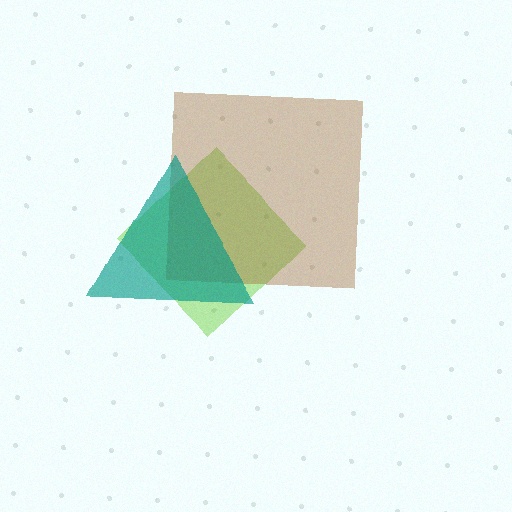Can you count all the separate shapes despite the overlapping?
Yes, there are 3 separate shapes.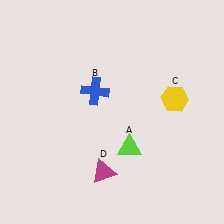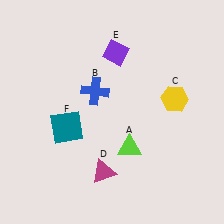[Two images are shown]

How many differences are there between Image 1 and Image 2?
There are 2 differences between the two images.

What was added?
A purple diamond (E), a teal square (F) were added in Image 2.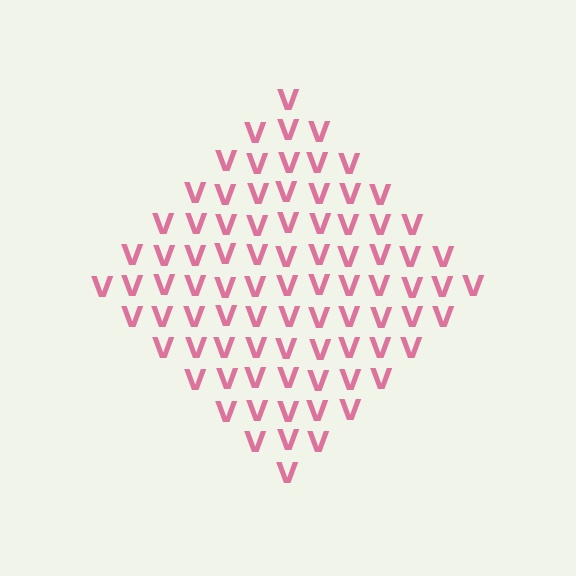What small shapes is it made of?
It is made of small letter V's.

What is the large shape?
The large shape is a diamond.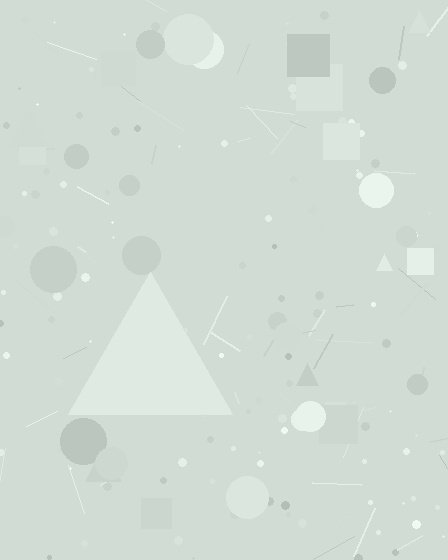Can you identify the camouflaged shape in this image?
The camouflaged shape is a triangle.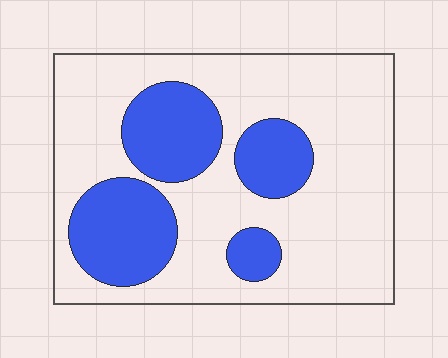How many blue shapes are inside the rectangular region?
4.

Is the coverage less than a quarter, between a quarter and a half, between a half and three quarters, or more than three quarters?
Between a quarter and a half.